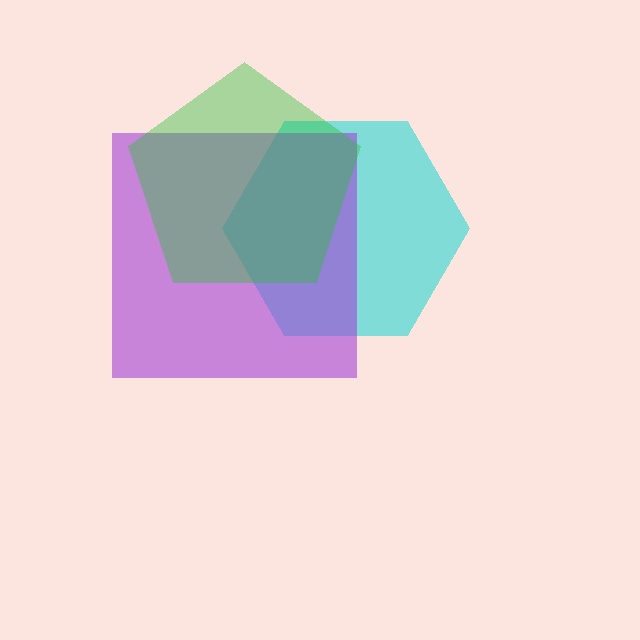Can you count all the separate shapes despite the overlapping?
Yes, there are 3 separate shapes.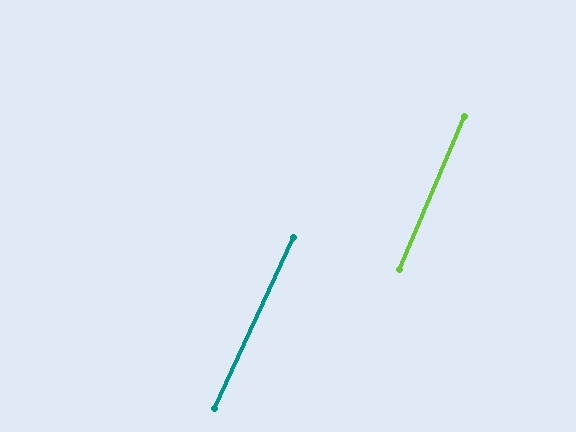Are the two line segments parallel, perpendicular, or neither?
Parallel — their directions differ by only 1.9°.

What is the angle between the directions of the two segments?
Approximately 2 degrees.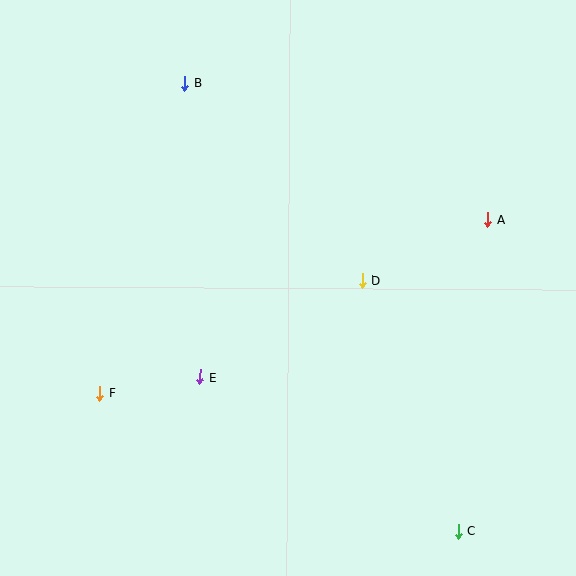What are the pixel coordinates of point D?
Point D is at (362, 281).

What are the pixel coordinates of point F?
Point F is at (100, 393).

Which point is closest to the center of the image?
Point D at (362, 281) is closest to the center.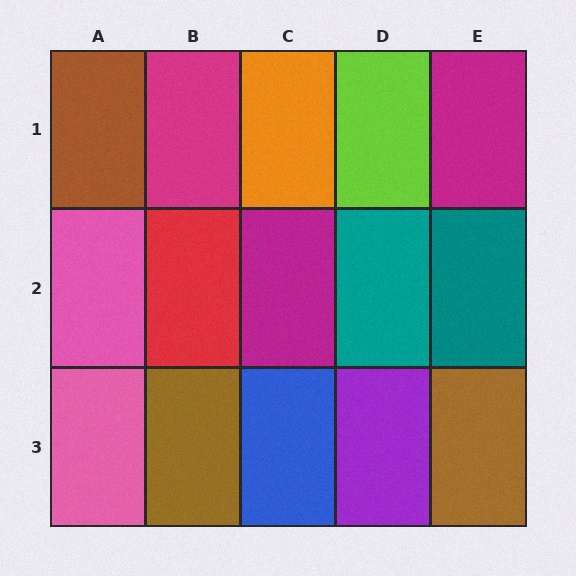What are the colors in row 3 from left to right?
Pink, brown, blue, purple, brown.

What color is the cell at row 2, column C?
Magenta.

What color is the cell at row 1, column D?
Lime.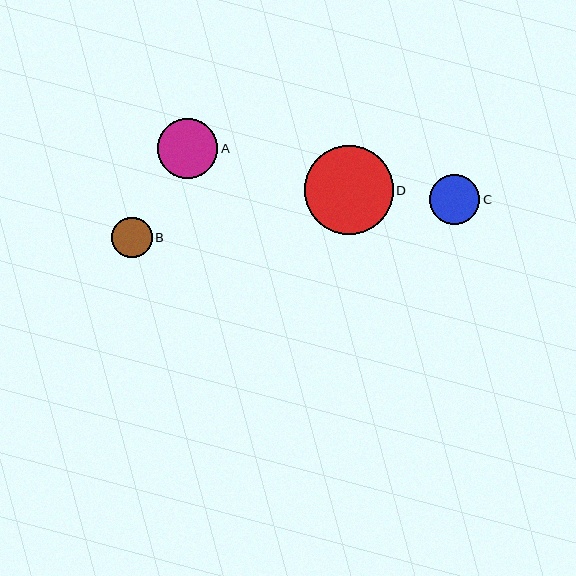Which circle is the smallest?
Circle B is the smallest with a size of approximately 41 pixels.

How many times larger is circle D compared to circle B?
Circle D is approximately 2.2 times the size of circle B.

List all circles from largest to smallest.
From largest to smallest: D, A, C, B.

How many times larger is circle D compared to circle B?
Circle D is approximately 2.2 times the size of circle B.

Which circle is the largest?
Circle D is the largest with a size of approximately 89 pixels.